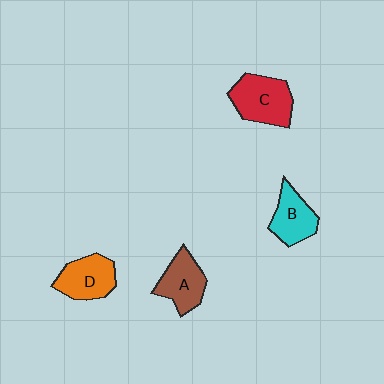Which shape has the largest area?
Shape C (red).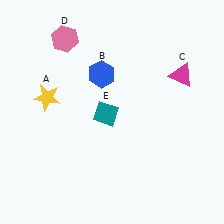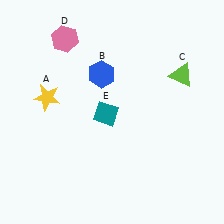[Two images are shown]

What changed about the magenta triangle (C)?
In Image 1, C is magenta. In Image 2, it changed to lime.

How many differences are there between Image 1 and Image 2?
There is 1 difference between the two images.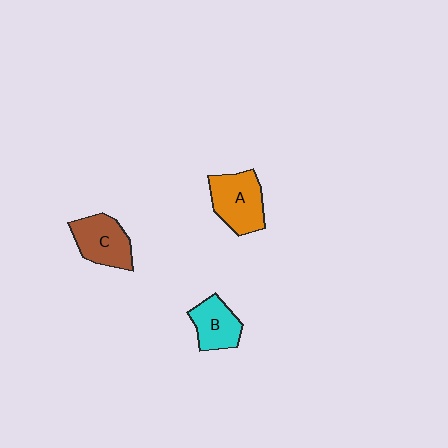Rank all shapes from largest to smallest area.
From largest to smallest: A (orange), C (brown), B (cyan).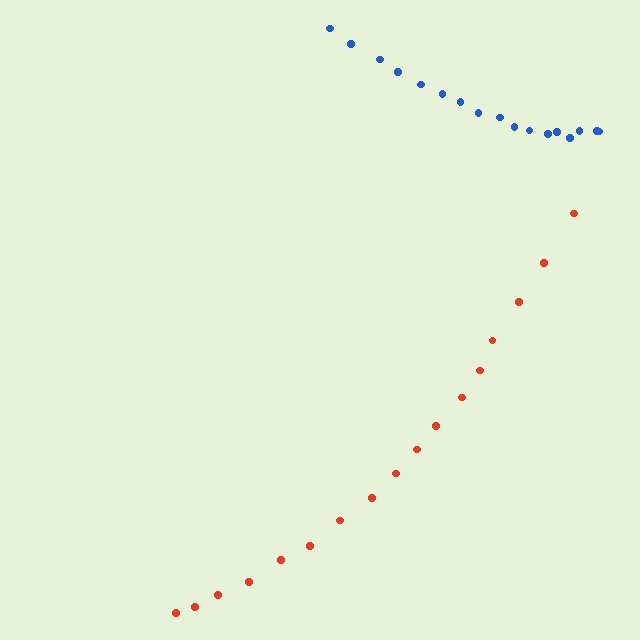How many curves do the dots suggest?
There are 2 distinct paths.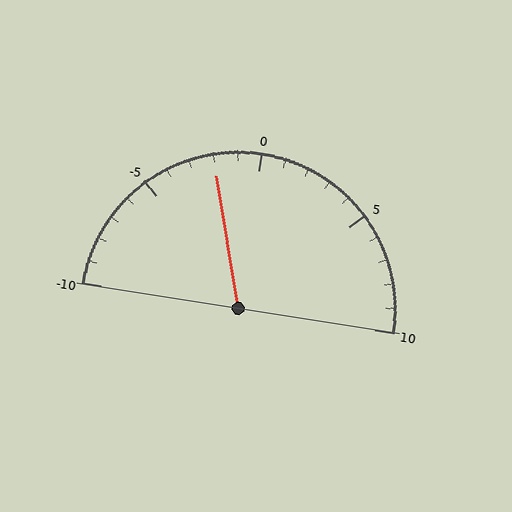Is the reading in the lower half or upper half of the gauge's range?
The reading is in the lower half of the range (-10 to 10).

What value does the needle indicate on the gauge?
The needle indicates approximately -2.